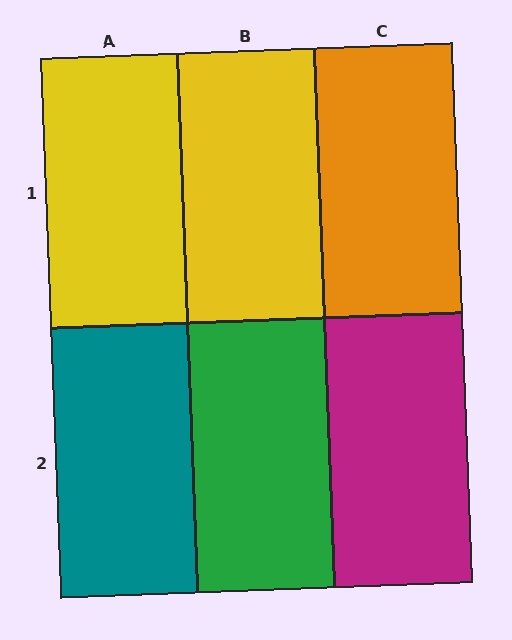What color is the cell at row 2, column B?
Green.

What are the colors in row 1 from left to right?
Yellow, yellow, orange.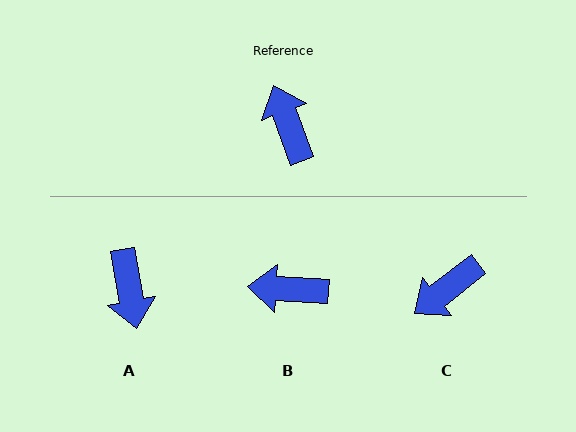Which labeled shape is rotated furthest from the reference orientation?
A, about 170 degrees away.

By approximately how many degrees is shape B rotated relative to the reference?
Approximately 66 degrees counter-clockwise.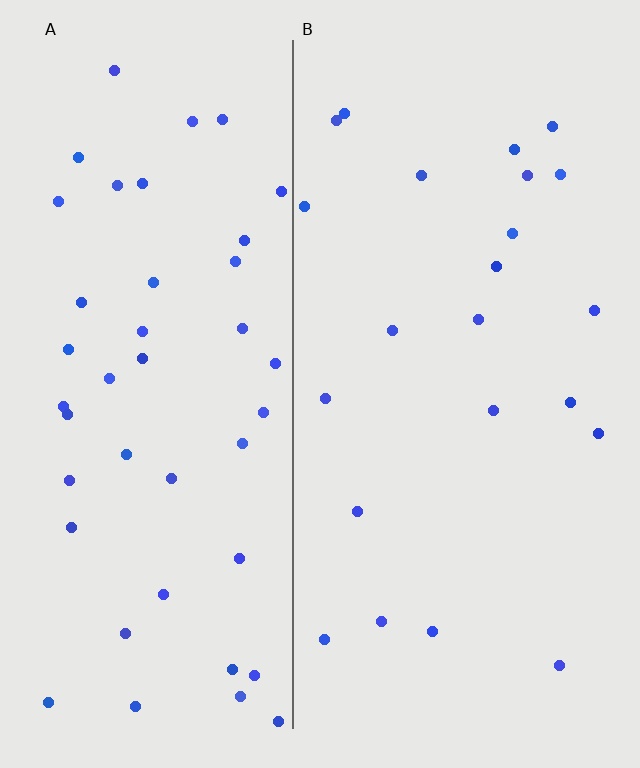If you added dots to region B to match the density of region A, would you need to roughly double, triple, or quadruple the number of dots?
Approximately double.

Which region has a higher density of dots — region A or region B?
A (the left).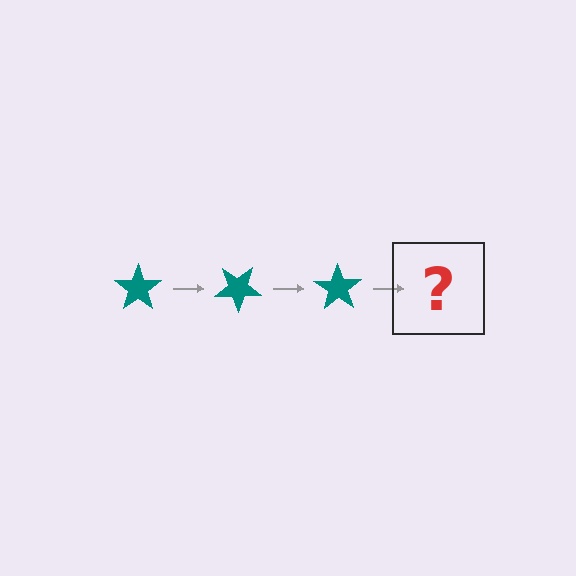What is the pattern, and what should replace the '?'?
The pattern is that the star rotates 35 degrees each step. The '?' should be a teal star rotated 105 degrees.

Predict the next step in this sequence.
The next step is a teal star rotated 105 degrees.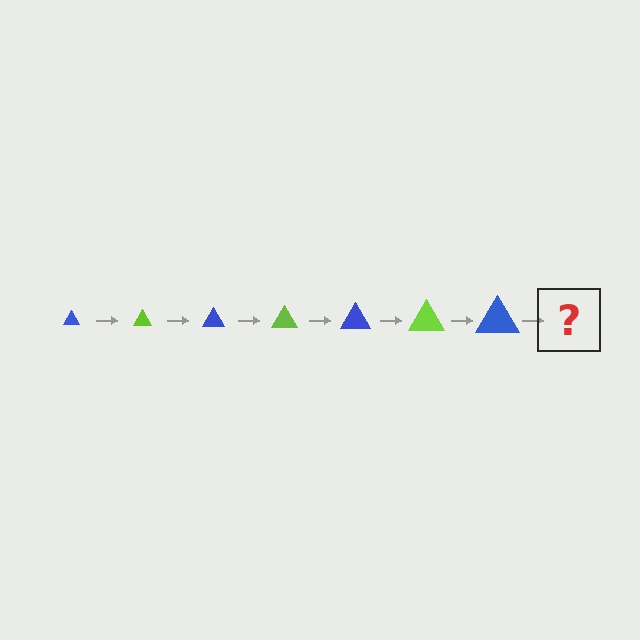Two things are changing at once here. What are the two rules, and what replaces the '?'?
The two rules are that the triangle grows larger each step and the color cycles through blue and lime. The '?' should be a lime triangle, larger than the previous one.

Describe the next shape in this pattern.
It should be a lime triangle, larger than the previous one.